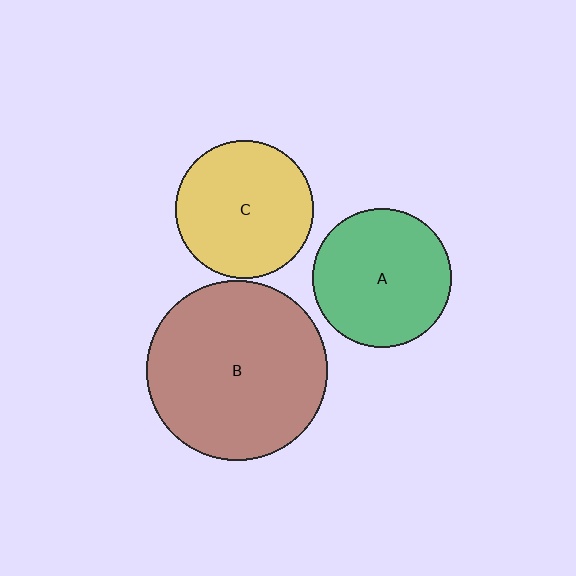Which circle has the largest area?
Circle B (brown).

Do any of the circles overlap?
No, none of the circles overlap.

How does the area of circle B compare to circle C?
Approximately 1.7 times.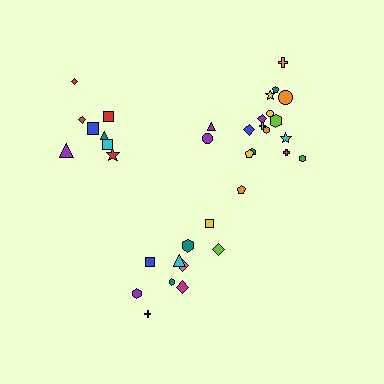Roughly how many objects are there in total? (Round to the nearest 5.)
Roughly 35 objects in total.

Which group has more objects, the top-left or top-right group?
The top-right group.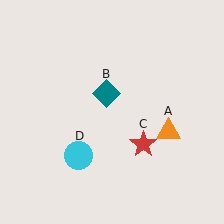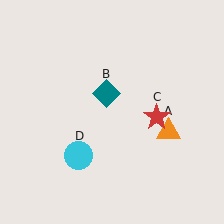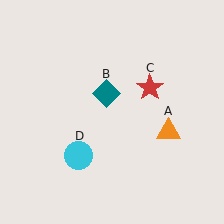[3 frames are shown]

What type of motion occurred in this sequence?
The red star (object C) rotated counterclockwise around the center of the scene.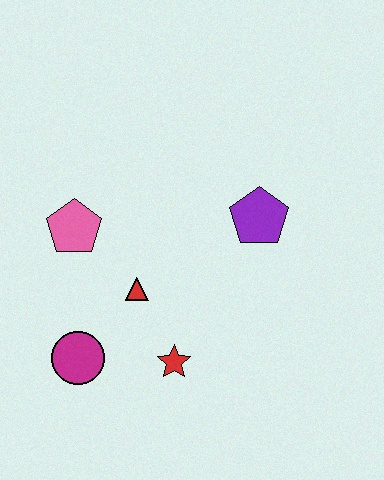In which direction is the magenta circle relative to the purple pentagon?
The magenta circle is to the left of the purple pentagon.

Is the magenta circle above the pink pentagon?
No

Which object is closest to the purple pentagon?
The red triangle is closest to the purple pentagon.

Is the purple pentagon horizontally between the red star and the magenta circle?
No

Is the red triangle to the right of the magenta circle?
Yes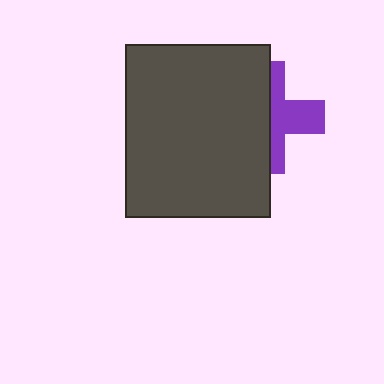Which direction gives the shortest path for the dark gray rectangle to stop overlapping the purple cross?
Moving left gives the shortest separation.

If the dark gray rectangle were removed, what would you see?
You would see the complete purple cross.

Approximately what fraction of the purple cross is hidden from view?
Roughly 55% of the purple cross is hidden behind the dark gray rectangle.